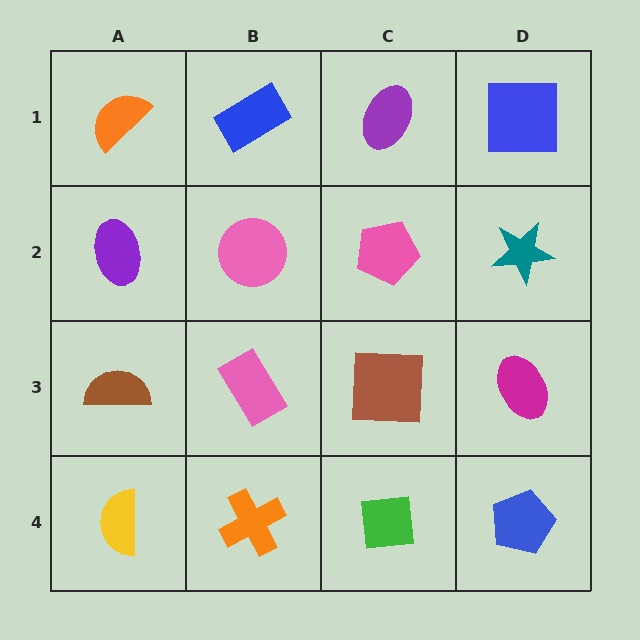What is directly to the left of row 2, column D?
A pink pentagon.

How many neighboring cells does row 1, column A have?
2.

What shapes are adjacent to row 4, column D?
A magenta ellipse (row 3, column D), a green square (row 4, column C).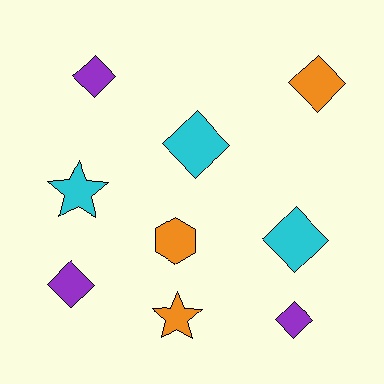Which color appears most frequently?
Purple, with 3 objects.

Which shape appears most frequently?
Diamond, with 6 objects.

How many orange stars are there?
There is 1 orange star.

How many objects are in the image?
There are 9 objects.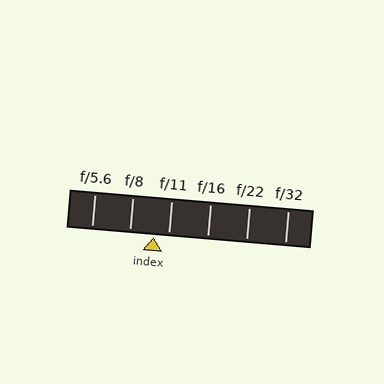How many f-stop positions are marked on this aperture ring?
There are 6 f-stop positions marked.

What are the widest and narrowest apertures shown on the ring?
The widest aperture shown is f/5.6 and the narrowest is f/32.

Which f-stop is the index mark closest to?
The index mark is closest to f/11.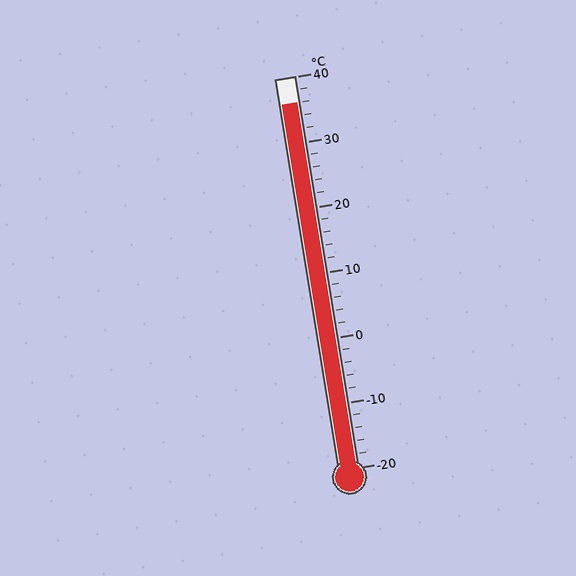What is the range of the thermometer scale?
The thermometer scale ranges from -20°C to 40°C.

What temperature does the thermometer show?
The thermometer shows approximately 36°C.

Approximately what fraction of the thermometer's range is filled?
The thermometer is filled to approximately 95% of its range.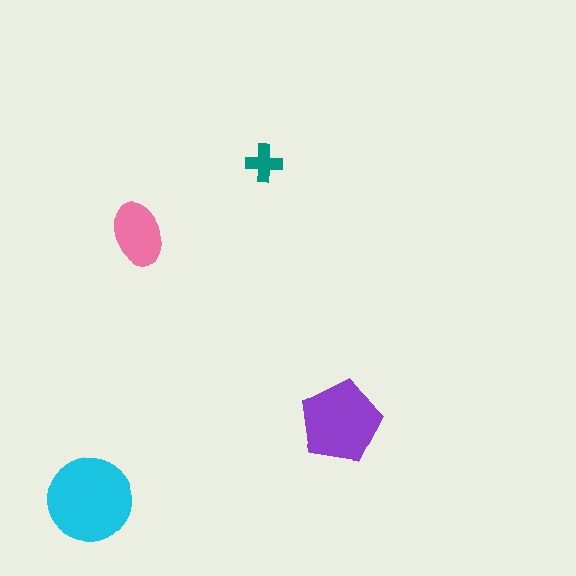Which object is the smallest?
The teal cross.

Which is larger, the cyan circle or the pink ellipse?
The cyan circle.